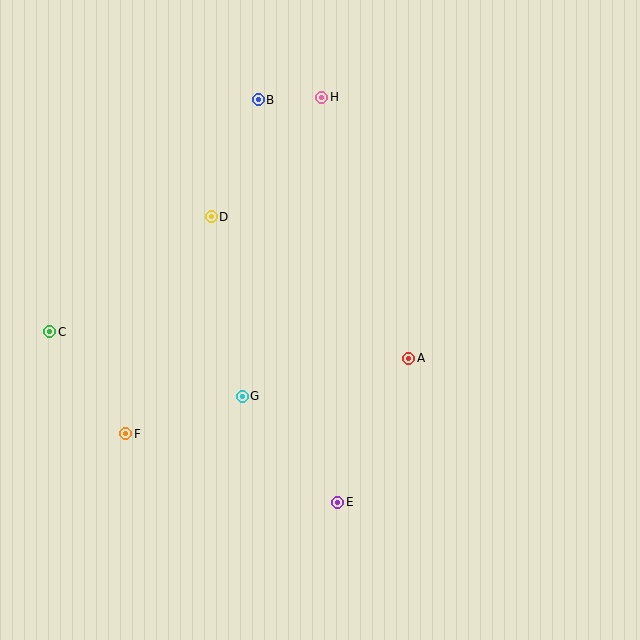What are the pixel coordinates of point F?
Point F is at (126, 434).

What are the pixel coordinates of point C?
Point C is at (50, 332).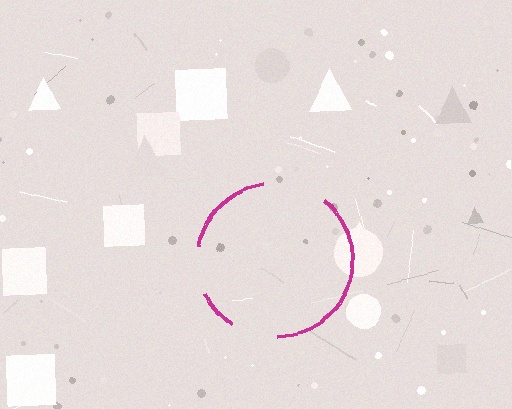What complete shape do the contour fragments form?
The contour fragments form a circle.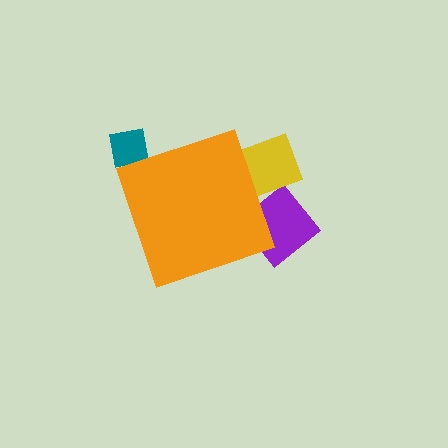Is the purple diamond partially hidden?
Yes, the purple diamond is partially hidden behind the orange diamond.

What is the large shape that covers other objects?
An orange diamond.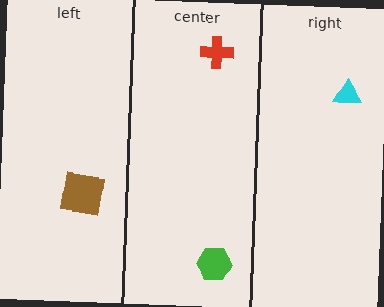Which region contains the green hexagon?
The center region.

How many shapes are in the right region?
1.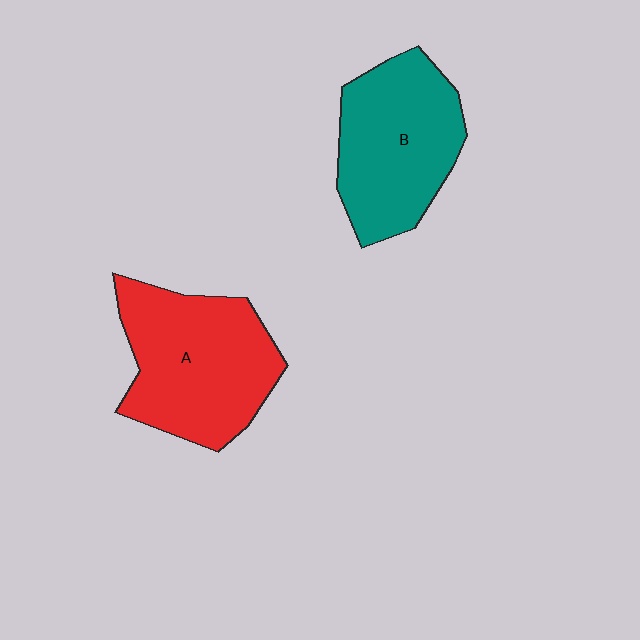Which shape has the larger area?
Shape A (red).